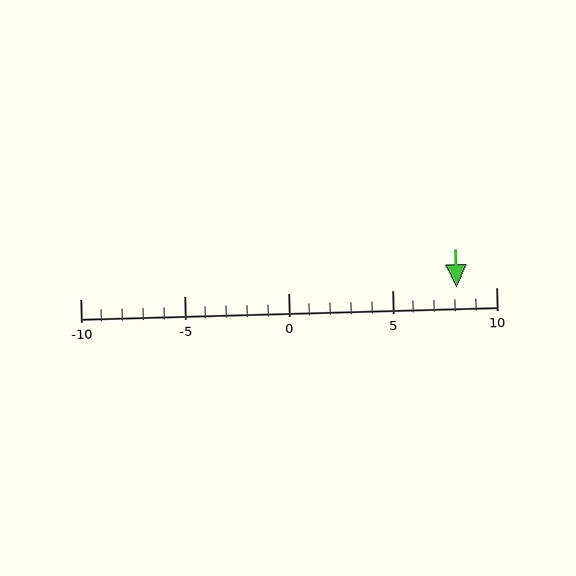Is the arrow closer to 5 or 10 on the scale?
The arrow is closer to 10.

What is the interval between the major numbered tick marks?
The major tick marks are spaced 5 units apart.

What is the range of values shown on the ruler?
The ruler shows values from -10 to 10.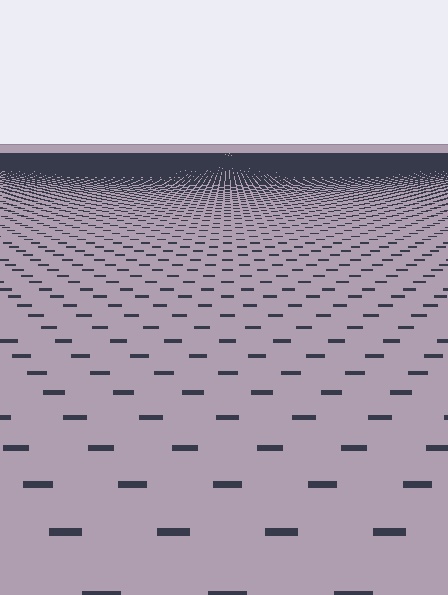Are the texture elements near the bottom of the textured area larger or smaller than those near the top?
Larger. Near the bottom, elements are closer to the viewer and appear at a bigger on-screen size.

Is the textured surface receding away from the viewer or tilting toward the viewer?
The surface is receding away from the viewer. Texture elements get smaller and denser toward the top.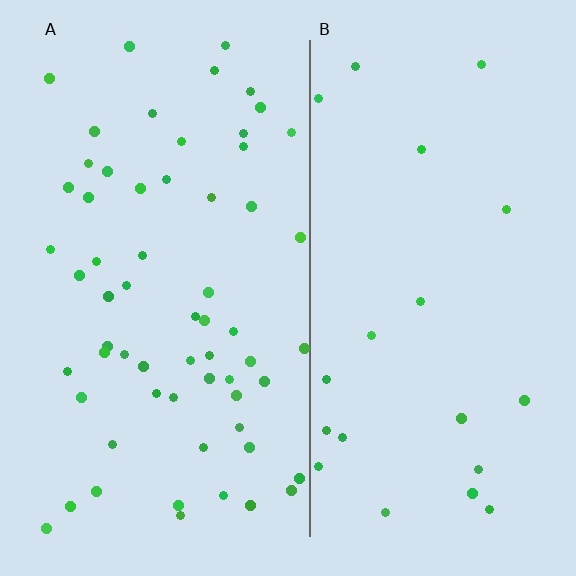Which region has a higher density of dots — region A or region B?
A (the left).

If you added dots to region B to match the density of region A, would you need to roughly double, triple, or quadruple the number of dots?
Approximately triple.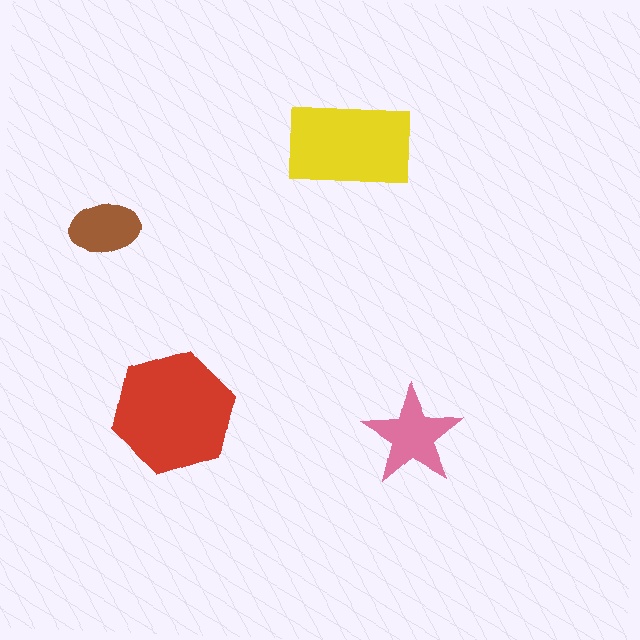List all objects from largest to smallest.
The red hexagon, the yellow rectangle, the pink star, the brown ellipse.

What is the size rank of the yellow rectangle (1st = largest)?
2nd.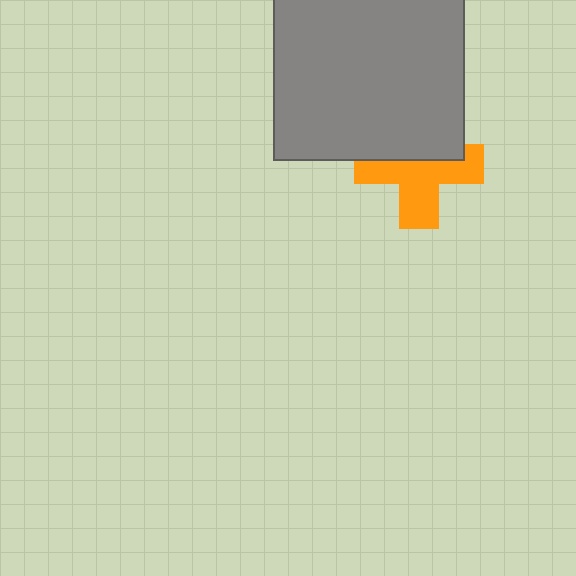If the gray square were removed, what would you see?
You would see the complete orange cross.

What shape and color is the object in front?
The object in front is a gray square.